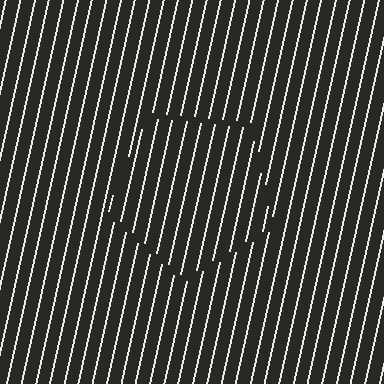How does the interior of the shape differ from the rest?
The interior of the shape contains the same grating, shifted by half a period — the contour is defined by the phase discontinuity where line-ends from the inner and outer gratings abut.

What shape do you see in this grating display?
An illusory pentagon. The interior of the shape contains the same grating, shifted by half a period — the contour is defined by the phase discontinuity where line-ends from the inner and outer gratings abut.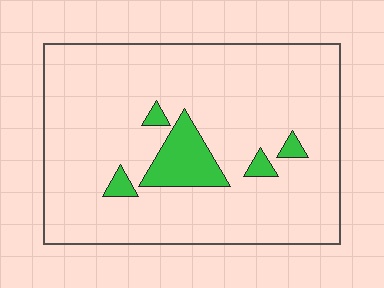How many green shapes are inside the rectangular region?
5.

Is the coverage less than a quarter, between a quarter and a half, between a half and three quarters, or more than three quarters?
Less than a quarter.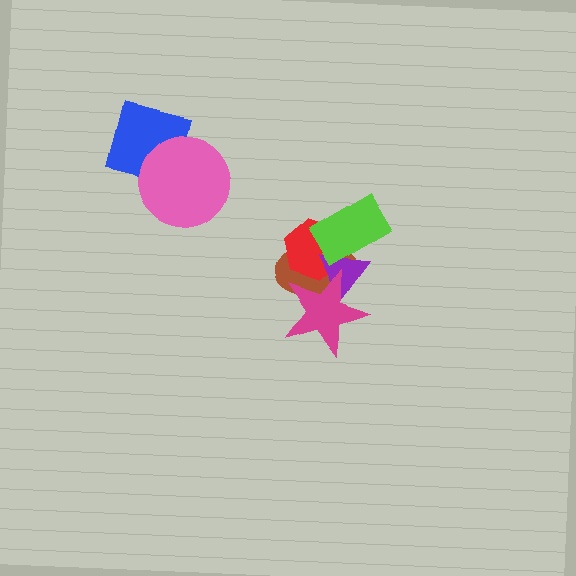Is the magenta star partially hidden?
No, no other shape covers it.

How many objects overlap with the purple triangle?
4 objects overlap with the purple triangle.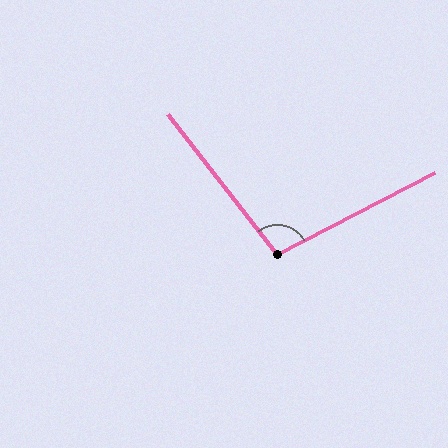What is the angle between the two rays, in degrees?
Approximately 100 degrees.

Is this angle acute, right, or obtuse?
It is obtuse.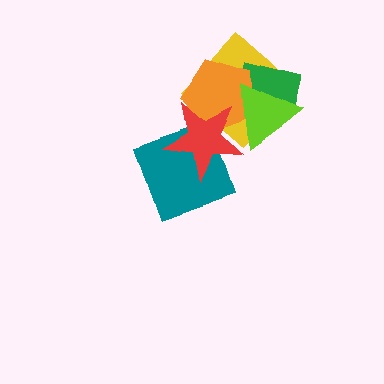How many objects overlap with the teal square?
1 object overlaps with the teal square.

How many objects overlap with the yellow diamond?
4 objects overlap with the yellow diamond.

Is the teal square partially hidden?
Yes, it is partially covered by another shape.